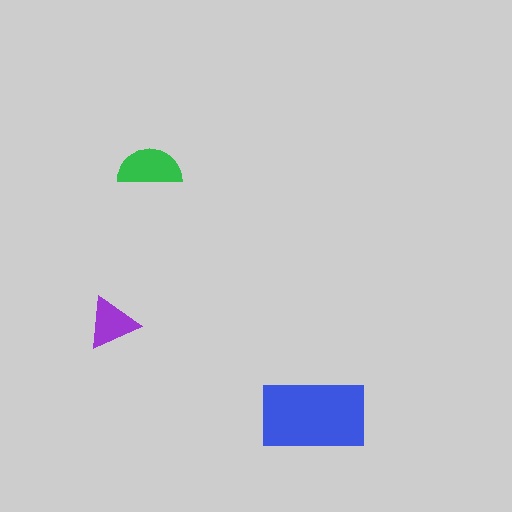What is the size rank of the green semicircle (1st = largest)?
2nd.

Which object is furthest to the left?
The purple triangle is leftmost.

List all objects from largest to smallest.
The blue rectangle, the green semicircle, the purple triangle.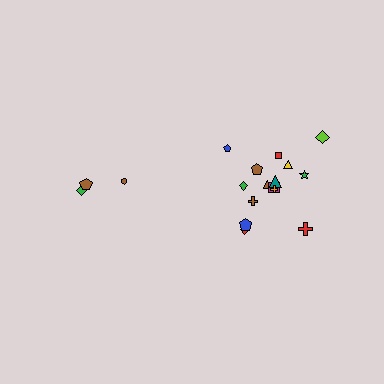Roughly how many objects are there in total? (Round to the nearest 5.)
Roughly 20 objects in total.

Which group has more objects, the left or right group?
The right group.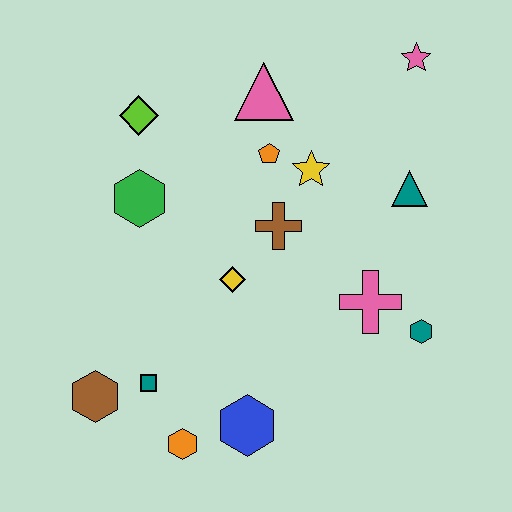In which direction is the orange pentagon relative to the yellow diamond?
The orange pentagon is above the yellow diamond.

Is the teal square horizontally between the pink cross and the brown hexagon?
Yes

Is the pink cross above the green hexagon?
No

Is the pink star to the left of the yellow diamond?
No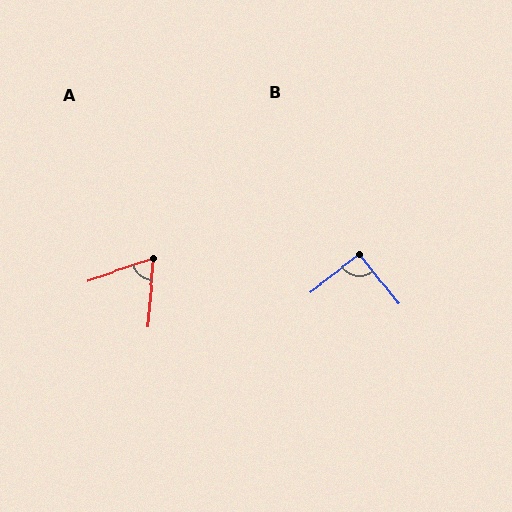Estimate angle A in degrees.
Approximately 67 degrees.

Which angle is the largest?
B, at approximately 92 degrees.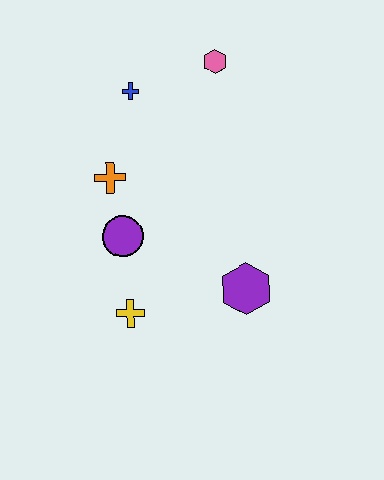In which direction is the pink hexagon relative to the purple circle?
The pink hexagon is above the purple circle.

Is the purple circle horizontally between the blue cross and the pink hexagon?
No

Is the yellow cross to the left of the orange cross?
No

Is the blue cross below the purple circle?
No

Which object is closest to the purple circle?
The orange cross is closest to the purple circle.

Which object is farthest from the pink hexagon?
The yellow cross is farthest from the pink hexagon.